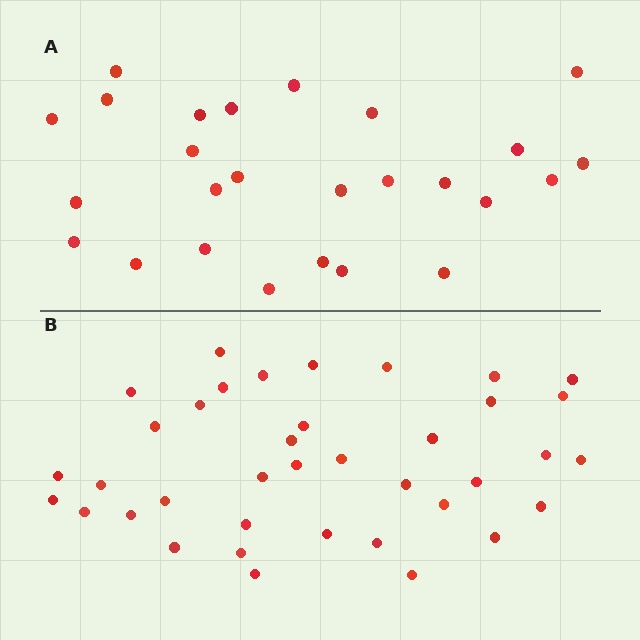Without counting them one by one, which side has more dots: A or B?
Region B (the bottom region) has more dots.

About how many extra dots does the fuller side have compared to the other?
Region B has roughly 12 or so more dots than region A.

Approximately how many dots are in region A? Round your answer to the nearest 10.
About 30 dots. (The exact count is 26, which rounds to 30.)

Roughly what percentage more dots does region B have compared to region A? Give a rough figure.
About 45% more.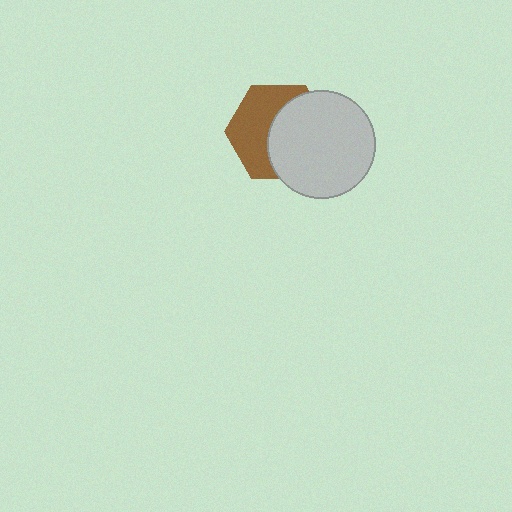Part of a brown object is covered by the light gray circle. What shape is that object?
It is a hexagon.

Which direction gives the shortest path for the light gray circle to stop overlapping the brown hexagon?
Moving right gives the shortest separation.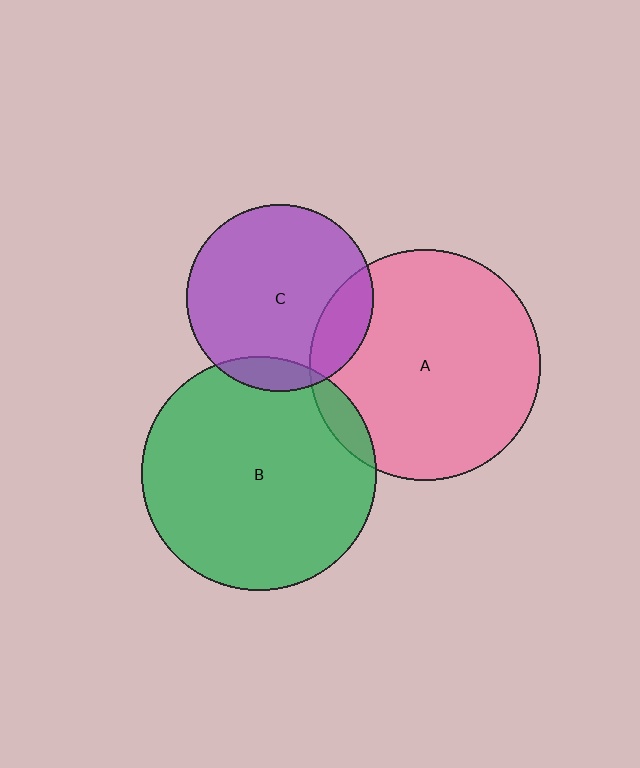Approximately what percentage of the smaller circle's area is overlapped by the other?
Approximately 5%.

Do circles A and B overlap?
Yes.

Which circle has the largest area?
Circle B (green).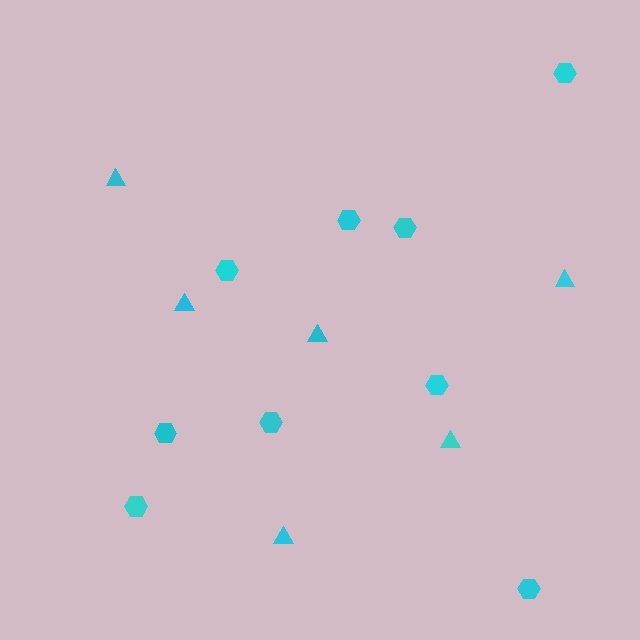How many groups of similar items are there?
There are 2 groups: one group of hexagons (9) and one group of triangles (6).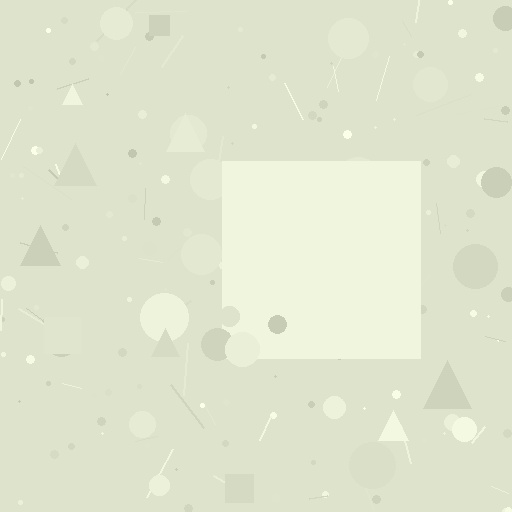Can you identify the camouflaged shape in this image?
The camouflaged shape is a square.